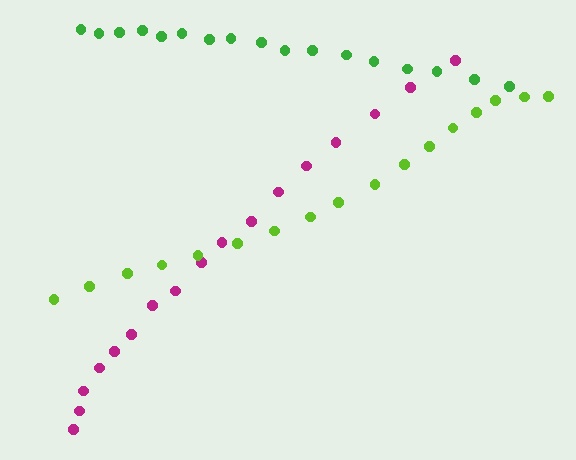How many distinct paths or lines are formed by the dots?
There are 3 distinct paths.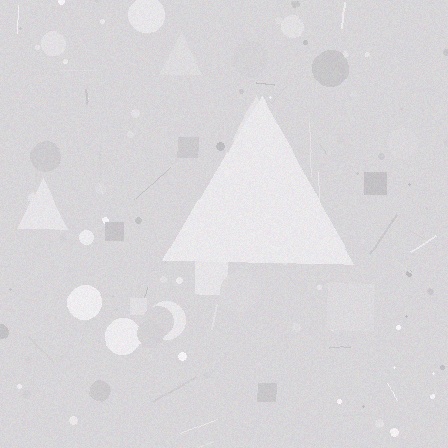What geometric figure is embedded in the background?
A triangle is embedded in the background.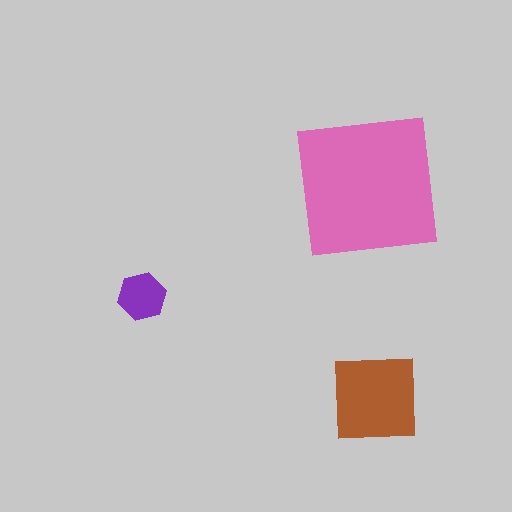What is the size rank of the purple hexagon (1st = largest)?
3rd.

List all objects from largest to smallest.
The pink square, the brown square, the purple hexagon.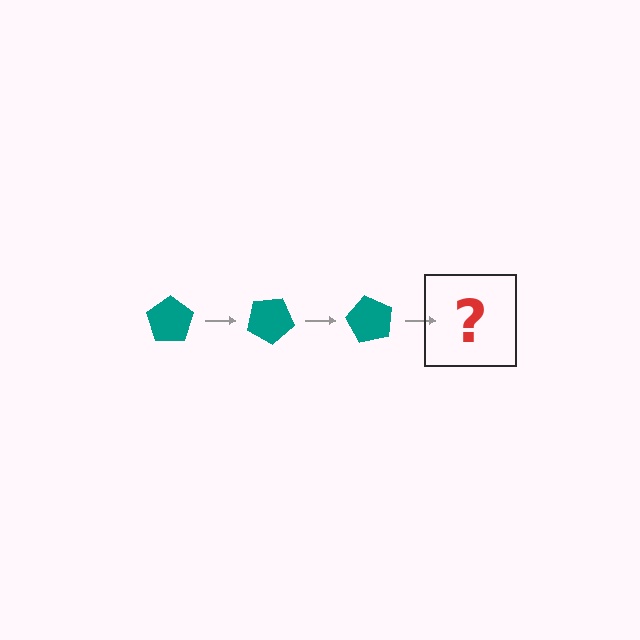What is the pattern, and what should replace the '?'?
The pattern is that the pentagon rotates 30 degrees each step. The '?' should be a teal pentagon rotated 90 degrees.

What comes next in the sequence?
The next element should be a teal pentagon rotated 90 degrees.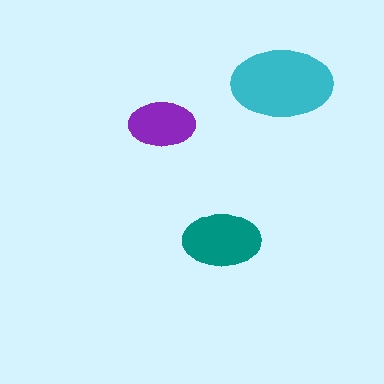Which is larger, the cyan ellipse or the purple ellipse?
The cyan one.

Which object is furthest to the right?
The cyan ellipse is rightmost.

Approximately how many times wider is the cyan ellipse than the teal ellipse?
About 1.5 times wider.